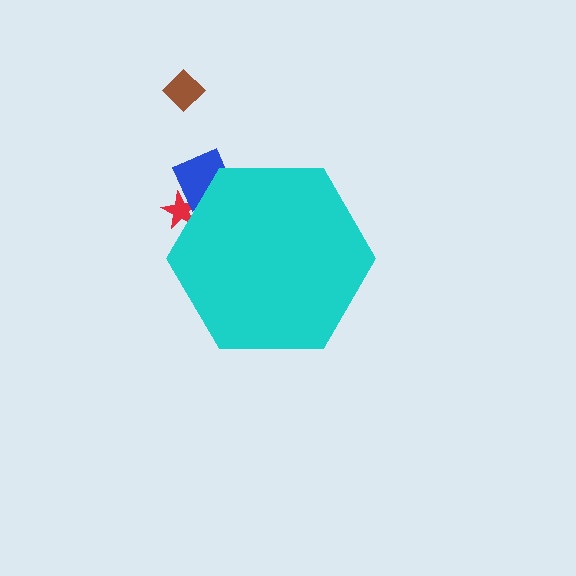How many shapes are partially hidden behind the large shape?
2 shapes are partially hidden.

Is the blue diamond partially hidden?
Yes, the blue diamond is partially hidden behind the cyan hexagon.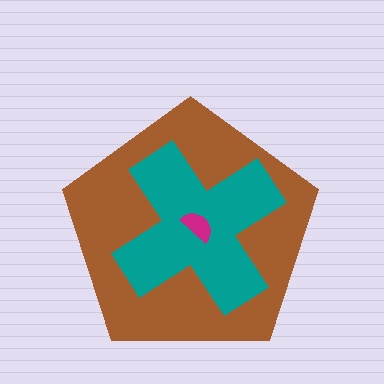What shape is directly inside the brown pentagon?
The teal cross.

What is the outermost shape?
The brown pentagon.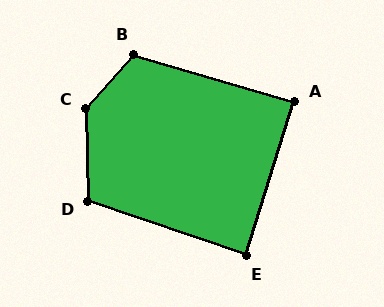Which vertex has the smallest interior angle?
A, at approximately 89 degrees.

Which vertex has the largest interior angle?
C, at approximately 138 degrees.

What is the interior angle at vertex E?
Approximately 89 degrees (approximately right).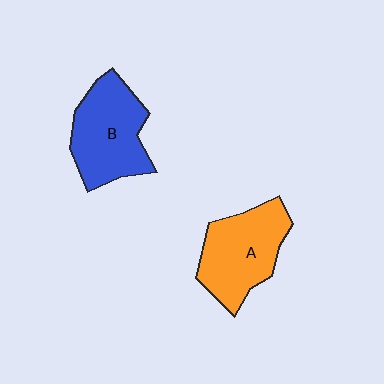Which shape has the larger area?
Shape B (blue).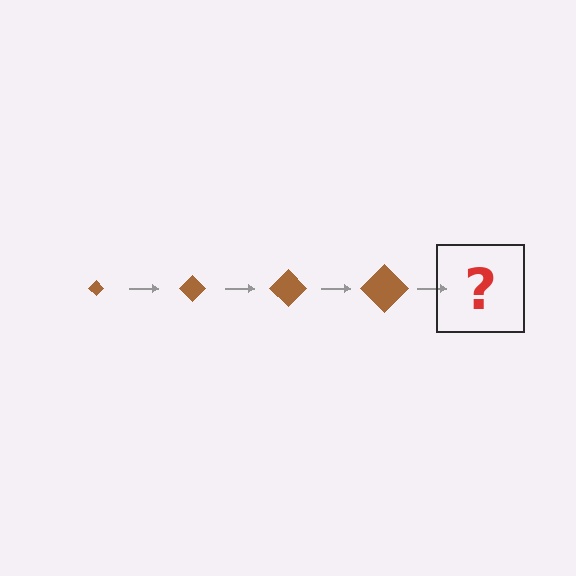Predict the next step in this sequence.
The next step is a brown diamond, larger than the previous one.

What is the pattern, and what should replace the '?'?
The pattern is that the diamond gets progressively larger each step. The '?' should be a brown diamond, larger than the previous one.